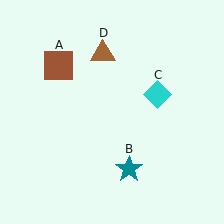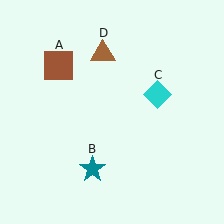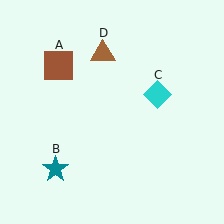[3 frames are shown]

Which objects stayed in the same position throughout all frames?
Brown square (object A) and cyan diamond (object C) and brown triangle (object D) remained stationary.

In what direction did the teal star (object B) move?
The teal star (object B) moved left.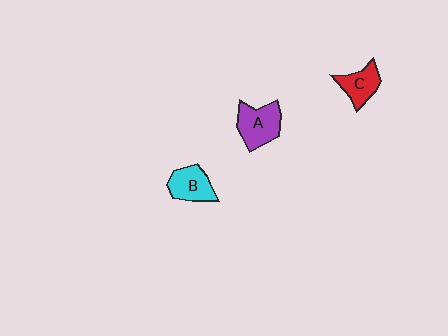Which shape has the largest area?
Shape A (purple).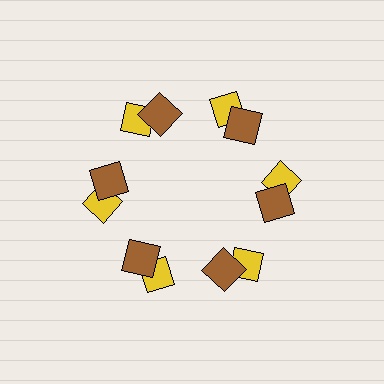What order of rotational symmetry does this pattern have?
This pattern has 6-fold rotational symmetry.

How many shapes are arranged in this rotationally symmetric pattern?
There are 12 shapes, arranged in 6 groups of 2.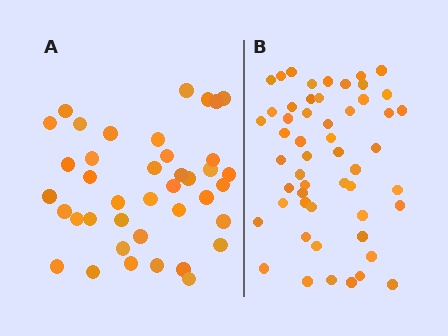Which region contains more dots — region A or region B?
Region B (the right region) has more dots.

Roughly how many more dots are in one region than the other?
Region B has approximately 15 more dots than region A.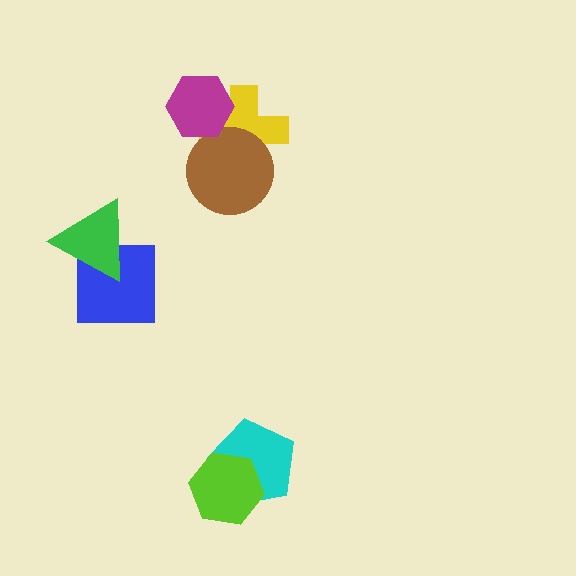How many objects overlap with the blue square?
1 object overlaps with the blue square.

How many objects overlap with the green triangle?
1 object overlaps with the green triangle.